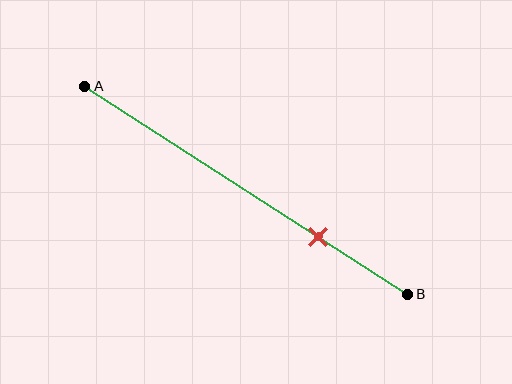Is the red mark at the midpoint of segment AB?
No, the mark is at about 70% from A, not at the 50% midpoint.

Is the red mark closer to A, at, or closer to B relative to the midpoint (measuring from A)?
The red mark is closer to point B than the midpoint of segment AB.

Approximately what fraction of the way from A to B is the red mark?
The red mark is approximately 70% of the way from A to B.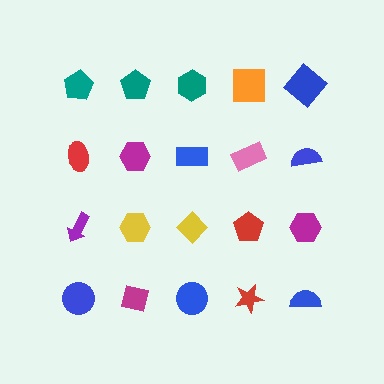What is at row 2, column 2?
A magenta hexagon.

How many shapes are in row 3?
5 shapes.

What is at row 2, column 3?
A blue rectangle.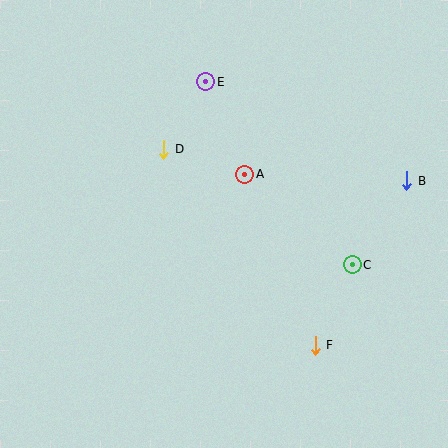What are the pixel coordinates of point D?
Point D is at (164, 149).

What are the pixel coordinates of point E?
Point E is at (206, 82).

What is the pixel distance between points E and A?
The distance between E and A is 100 pixels.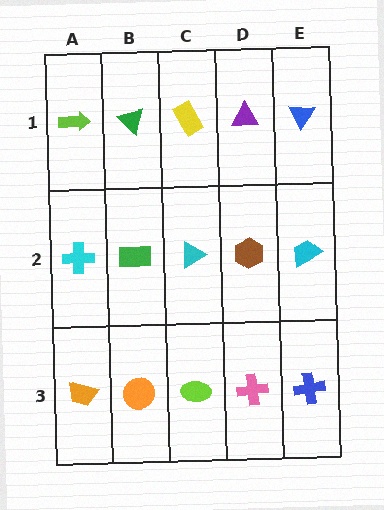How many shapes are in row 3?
5 shapes.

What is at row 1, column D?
A purple triangle.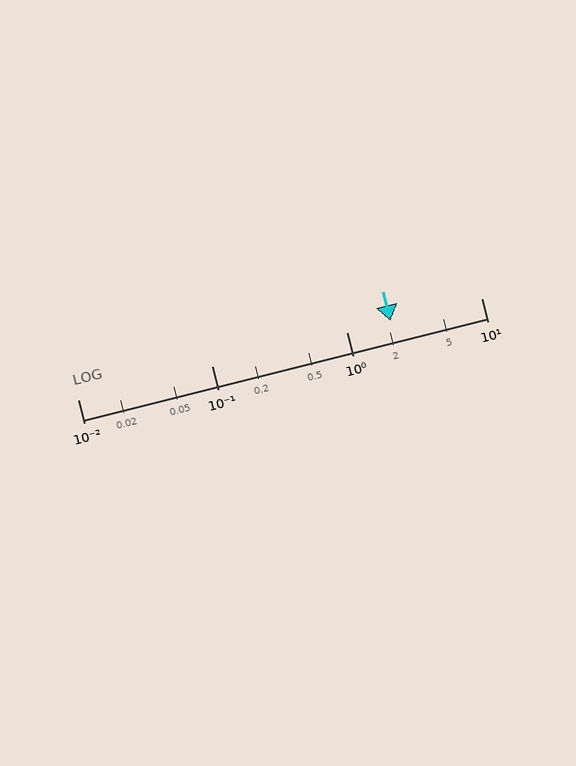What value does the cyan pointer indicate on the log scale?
The pointer indicates approximately 2.1.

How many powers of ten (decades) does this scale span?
The scale spans 3 decades, from 0.01 to 10.